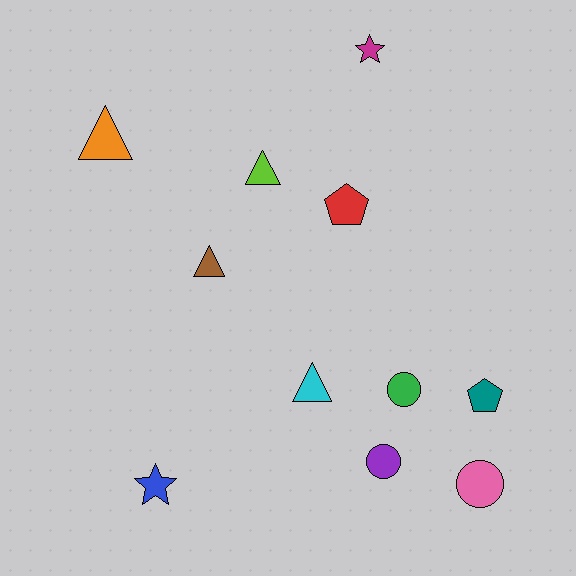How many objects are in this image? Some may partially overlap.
There are 11 objects.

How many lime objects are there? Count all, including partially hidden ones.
There is 1 lime object.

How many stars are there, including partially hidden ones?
There are 2 stars.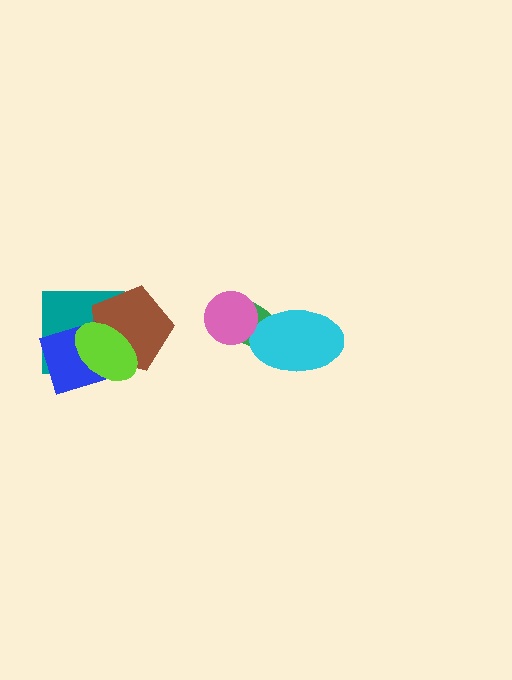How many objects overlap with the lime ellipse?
3 objects overlap with the lime ellipse.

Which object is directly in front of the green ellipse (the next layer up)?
The cyan ellipse is directly in front of the green ellipse.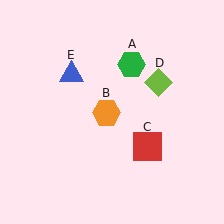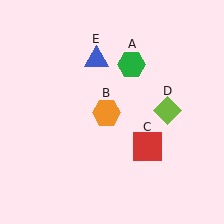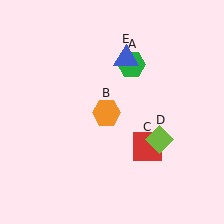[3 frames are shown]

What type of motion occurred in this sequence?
The lime diamond (object D), blue triangle (object E) rotated clockwise around the center of the scene.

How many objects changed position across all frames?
2 objects changed position: lime diamond (object D), blue triangle (object E).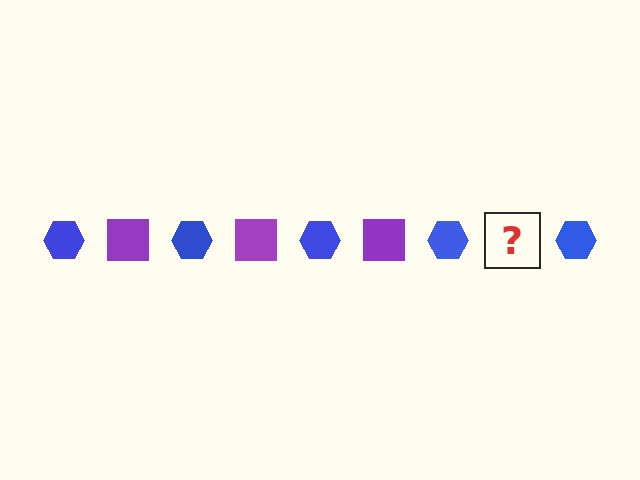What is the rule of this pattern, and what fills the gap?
The rule is that the pattern alternates between blue hexagon and purple square. The gap should be filled with a purple square.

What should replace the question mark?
The question mark should be replaced with a purple square.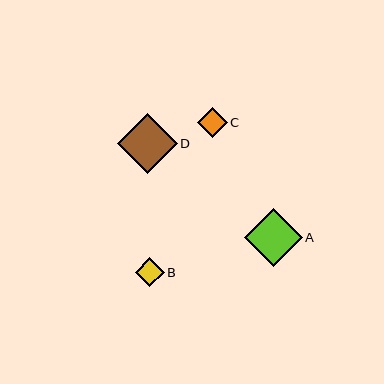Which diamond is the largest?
Diamond D is the largest with a size of approximately 60 pixels.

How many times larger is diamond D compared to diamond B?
Diamond D is approximately 2.0 times the size of diamond B.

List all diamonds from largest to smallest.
From largest to smallest: D, A, C, B.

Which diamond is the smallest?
Diamond B is the smallest with a size of approximately 29 pixels.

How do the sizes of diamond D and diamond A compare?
Diamond D and diamond A are approximately the same size.